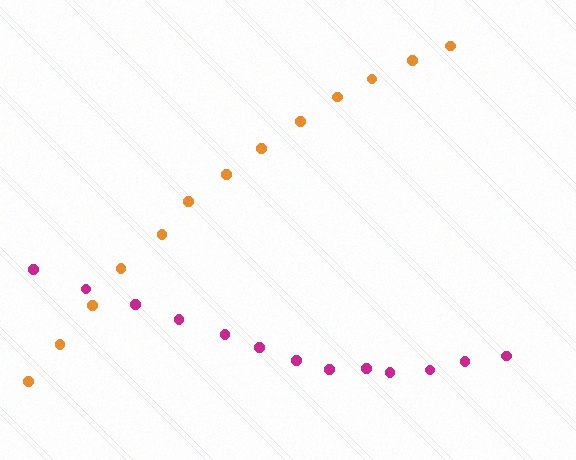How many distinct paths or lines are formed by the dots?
There are 2 distinct paths.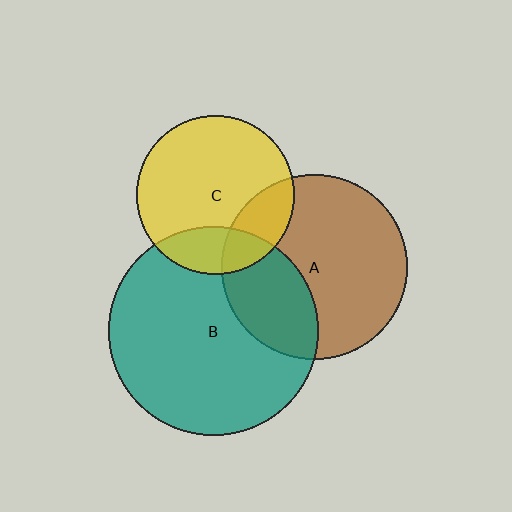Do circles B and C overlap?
Yes.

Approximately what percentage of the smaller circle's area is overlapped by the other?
Approximately 20%.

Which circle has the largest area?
Circle B (teal).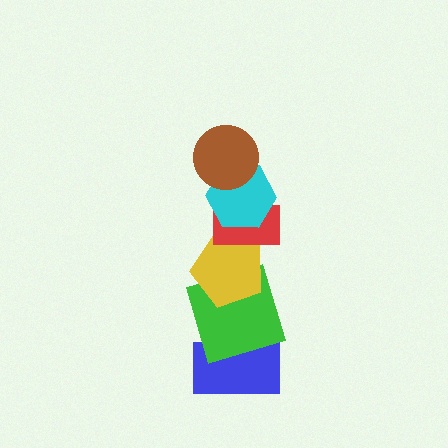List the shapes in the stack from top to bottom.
From top to bottom: the brown circle, the cyan hexagon, the red rectangle, the yellow pentagon, the green square, the blue rectangle.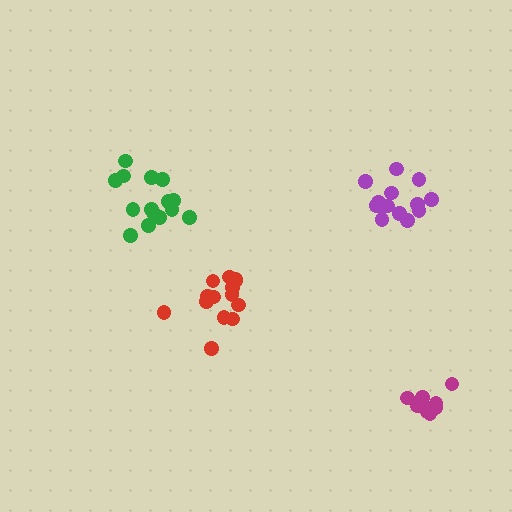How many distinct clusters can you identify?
There are 4 distinct clusters.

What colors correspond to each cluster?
The clusters are colored: purple, green, red, magenta.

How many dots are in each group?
Group 1: 14 dots, Group 2: 15 dots, Group 3: 14 dots, Group 4: 9 dots (52 total).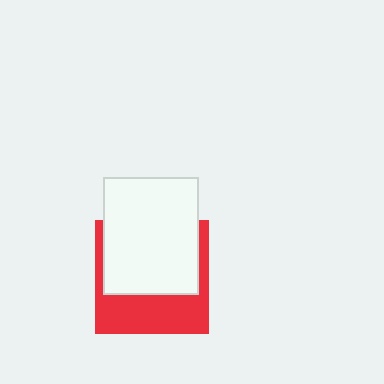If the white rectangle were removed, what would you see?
You would see the complete red square.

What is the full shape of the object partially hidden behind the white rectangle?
The partially hidden object is a red square.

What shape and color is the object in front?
The object in front is a white rectangle.